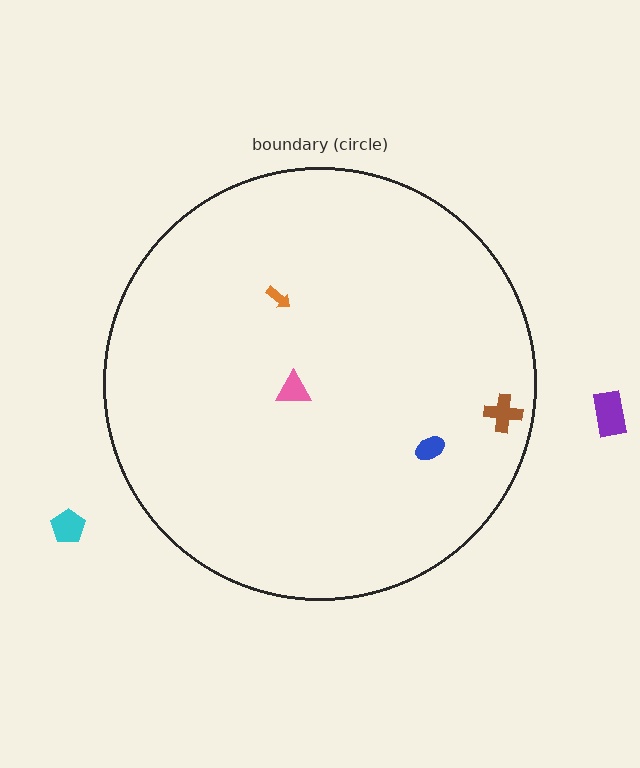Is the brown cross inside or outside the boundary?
Inside.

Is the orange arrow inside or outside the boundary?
Inside.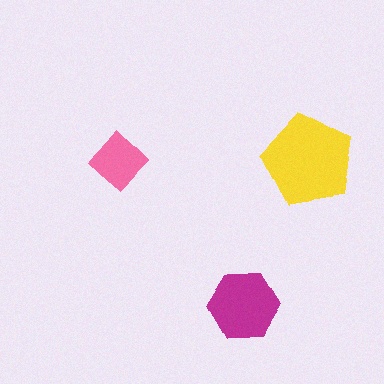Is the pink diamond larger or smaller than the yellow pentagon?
Smaller.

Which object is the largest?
The yellow pentagon.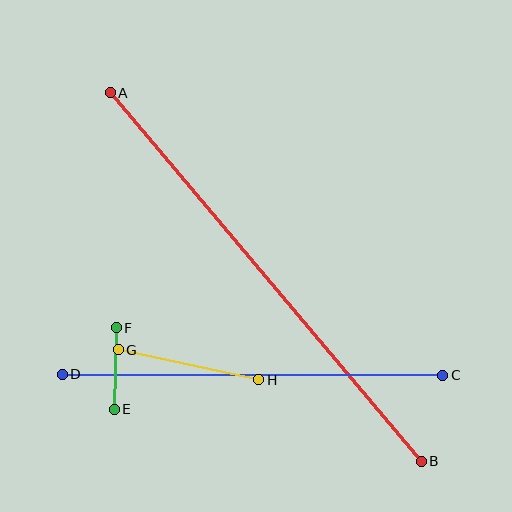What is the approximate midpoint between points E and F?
The midpoint is at approximately (115, 368) pixels.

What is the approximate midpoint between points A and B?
The midpoint is at approximately (266, 277) pixels.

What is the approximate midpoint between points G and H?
The midpoint is at approximately (188, 365) pixels.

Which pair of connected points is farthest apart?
Points A and B are farthest apart.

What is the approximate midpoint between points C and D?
The midpoint is at approximately (253, 375) pixels.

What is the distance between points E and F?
The distance is approximately 81 pixels.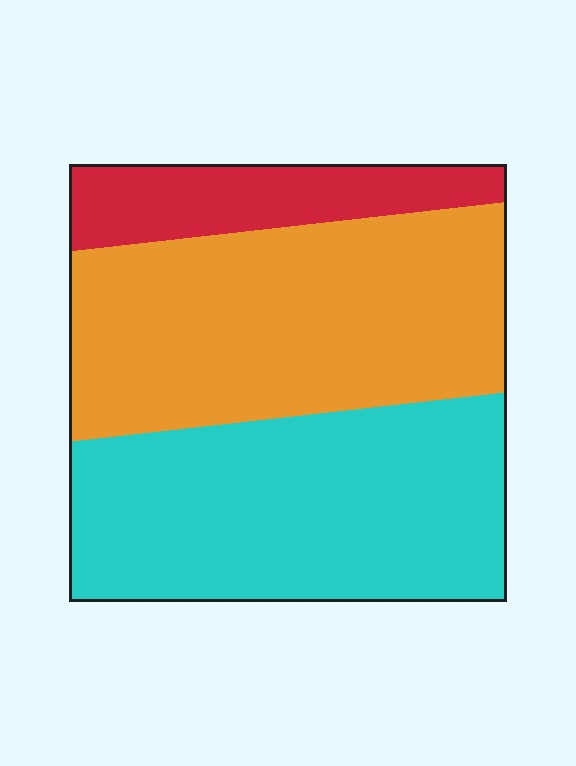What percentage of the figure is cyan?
Cyan takes up about two fifths (2/5) of the figure.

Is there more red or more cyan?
Cyan.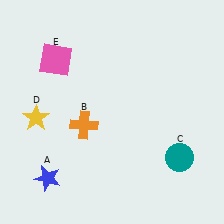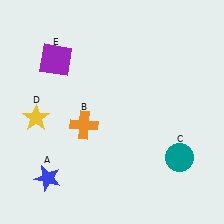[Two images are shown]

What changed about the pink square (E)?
In Image 1, E is pink. In Image 2, it changed to purple.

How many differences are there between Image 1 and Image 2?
There is 1 difference between the two images.